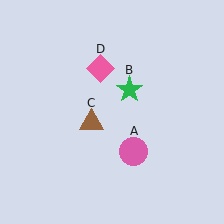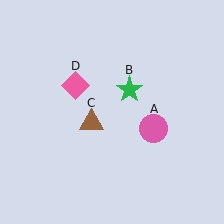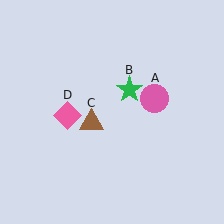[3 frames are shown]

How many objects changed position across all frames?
2 objects changed position: pink circle (object A), pink diamond (object D).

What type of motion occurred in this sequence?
The pink circle (object A), pink diamond (object D) rotated counterclockwise around the center of the scene.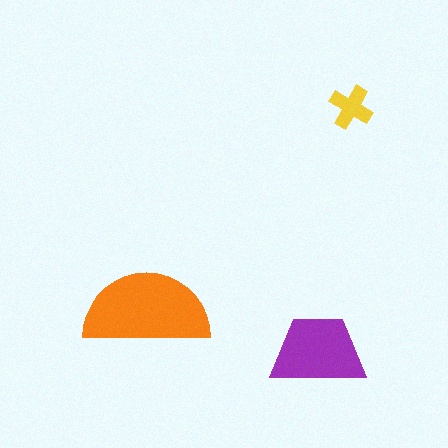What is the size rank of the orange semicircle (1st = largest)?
1st.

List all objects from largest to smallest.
The orange semicircle, the purple trapezoid, the yellow cross.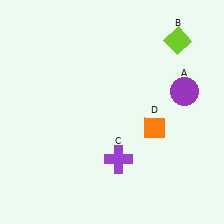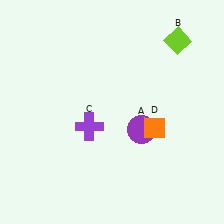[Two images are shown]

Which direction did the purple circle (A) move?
The purple circle (A) moved left.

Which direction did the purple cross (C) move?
The purple cross (C) moved up.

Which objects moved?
The objects that moved are: the purple circle (A), the purple cross (C).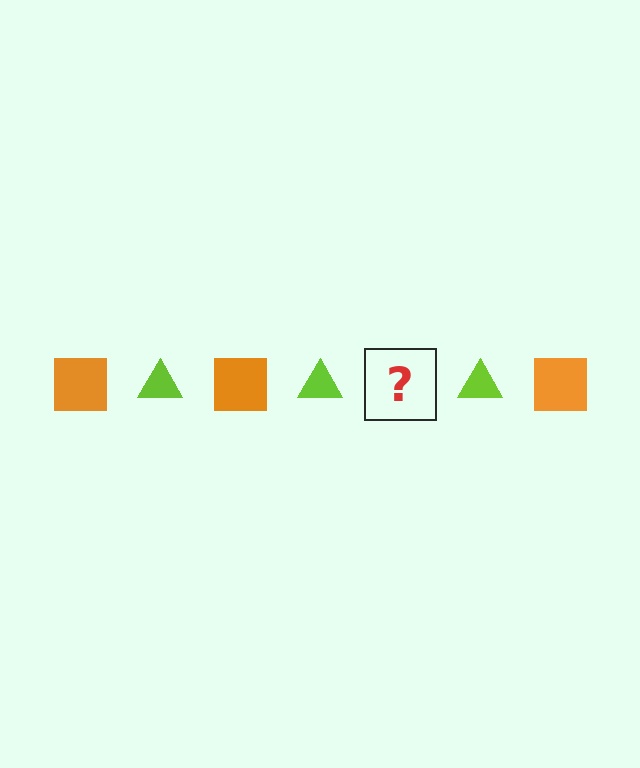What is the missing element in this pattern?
The missing element is an orange square.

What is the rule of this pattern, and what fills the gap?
The rule is that the pattern alternates between orange square and lime triangle. The gap should be filled with an orange square.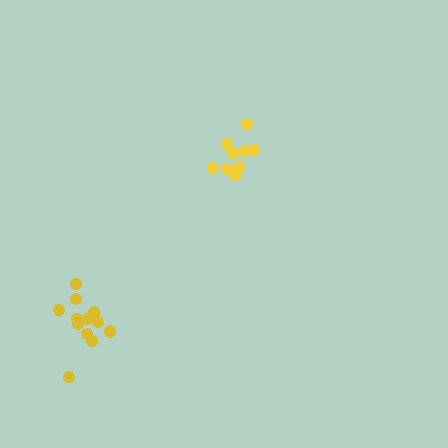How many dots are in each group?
Group 1: 9 dots, Group 2: 12 dots (21 total).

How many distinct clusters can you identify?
There are 2 distinct clusters.